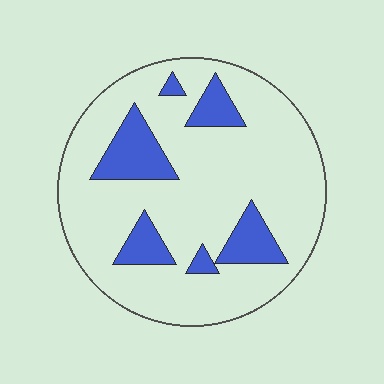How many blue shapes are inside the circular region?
6.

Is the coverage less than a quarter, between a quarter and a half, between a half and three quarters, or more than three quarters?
Less than a quarter.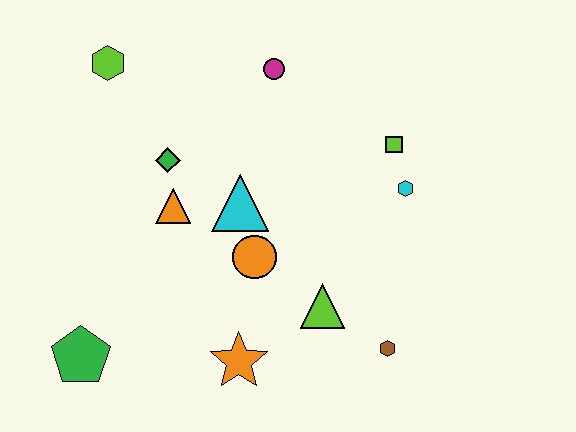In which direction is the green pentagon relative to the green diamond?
The green pentagon is below the green diamond.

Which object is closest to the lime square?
The cyan hexagon is closest to the lime square.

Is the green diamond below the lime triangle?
No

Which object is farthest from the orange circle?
The lime hexagon is farthest from the orange circle.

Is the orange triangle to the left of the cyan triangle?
Yes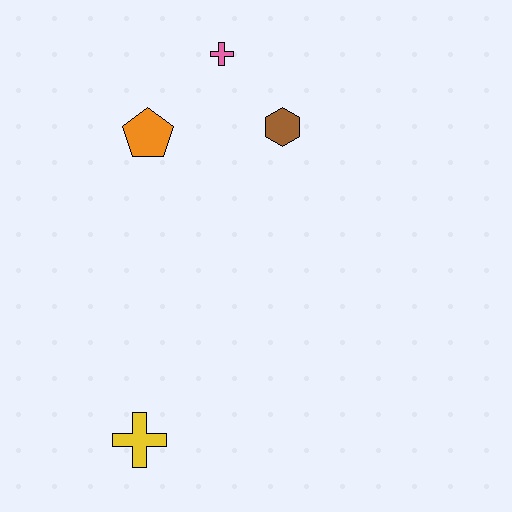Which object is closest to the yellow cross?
The orange pentagon is closest to the yellow cross.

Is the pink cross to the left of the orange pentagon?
No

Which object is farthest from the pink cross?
The yellow cross is farthest from the pink cross.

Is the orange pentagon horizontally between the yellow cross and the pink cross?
Yes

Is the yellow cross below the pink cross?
Yes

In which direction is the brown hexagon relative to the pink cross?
The brown hexagon is below the pink cross.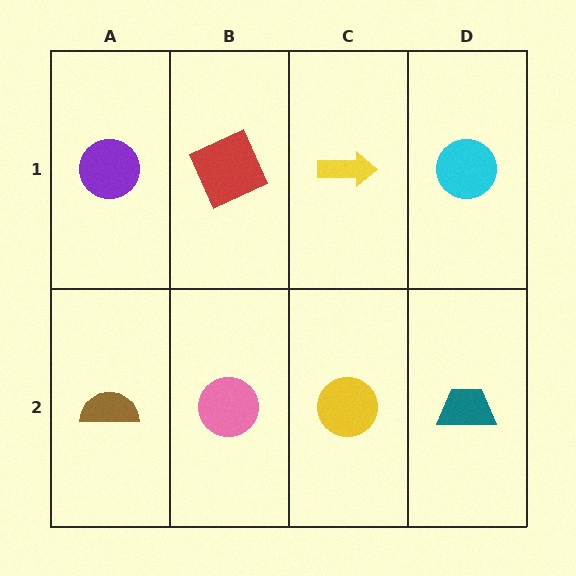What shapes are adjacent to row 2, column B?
A red square (row 1, column B), a brown semicircle (row 2, column A), a yellow circle (row 2, column C).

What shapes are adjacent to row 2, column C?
A yellow arrow (row 1, column C), a pink circle (row 2, column B), a teal trapezoid (row 2, column D).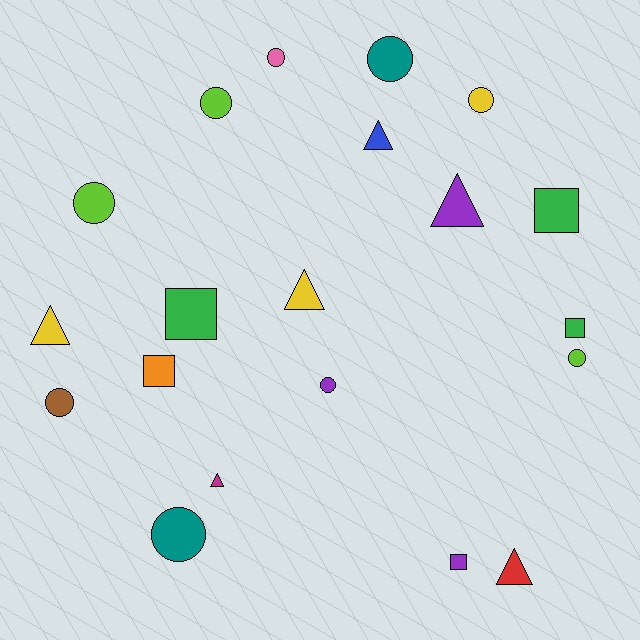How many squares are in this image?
There are 5 squares.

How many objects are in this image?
There are 20 objects.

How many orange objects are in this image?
There is 1 orange object.